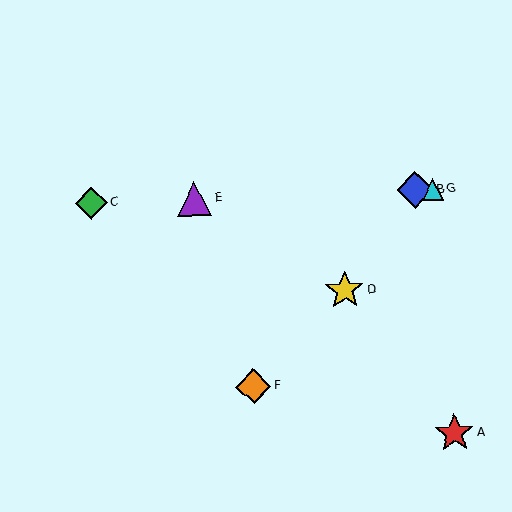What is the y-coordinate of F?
Object F is at y≈387.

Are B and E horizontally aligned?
Yes, both are at y≈190.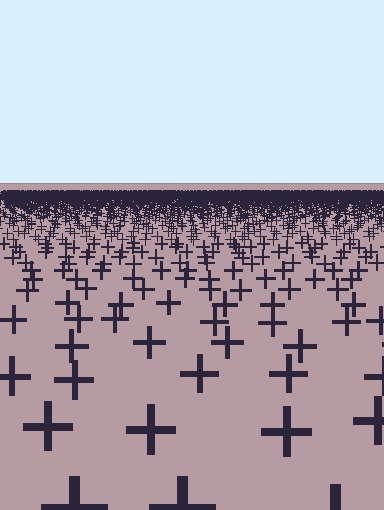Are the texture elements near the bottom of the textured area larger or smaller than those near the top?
Larger. Near the bottom, elements are closer to the viewer and appear at a bigger on-screen size.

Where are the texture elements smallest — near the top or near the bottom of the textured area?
Near the top.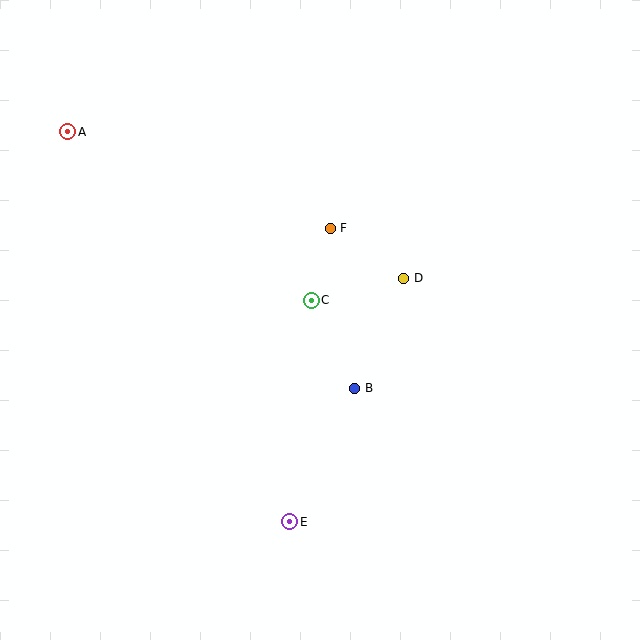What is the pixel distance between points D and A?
The distance between D and A is 367 pixels.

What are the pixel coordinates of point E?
Point E is at (290, 522).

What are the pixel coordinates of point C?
Point C is at (311, 300).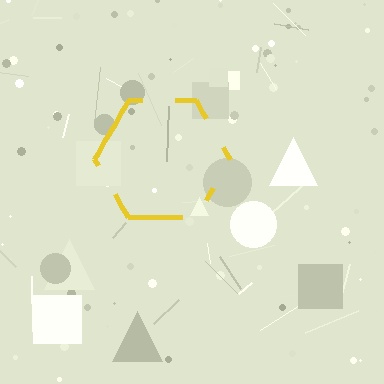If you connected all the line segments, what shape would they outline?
They would outline a hexagon.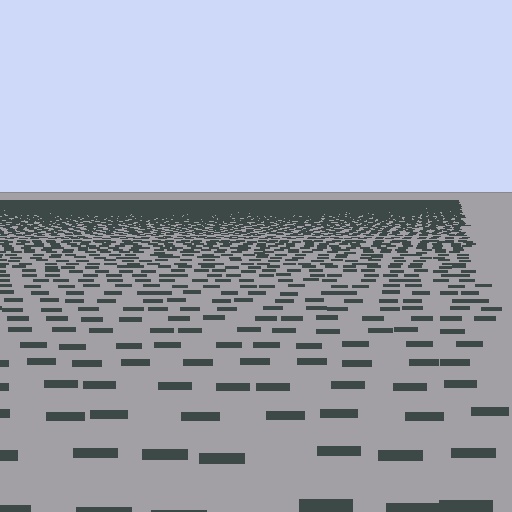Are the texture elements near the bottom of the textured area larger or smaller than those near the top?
Larger. Near the bottom, elements are closer to the viewer and appear at a bigger on-screen size.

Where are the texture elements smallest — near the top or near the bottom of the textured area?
Near the top.